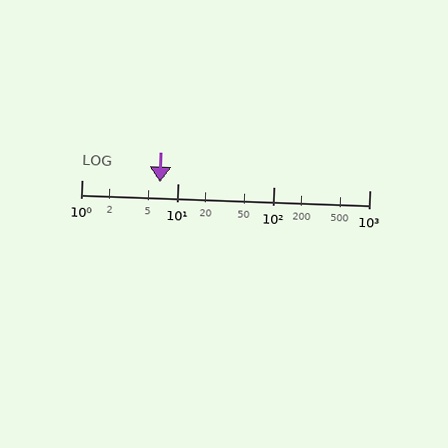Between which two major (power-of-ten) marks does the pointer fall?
The pointer is between 1 and 10.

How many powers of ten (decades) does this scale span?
The scale spans 3 decades, from 1 to 1000.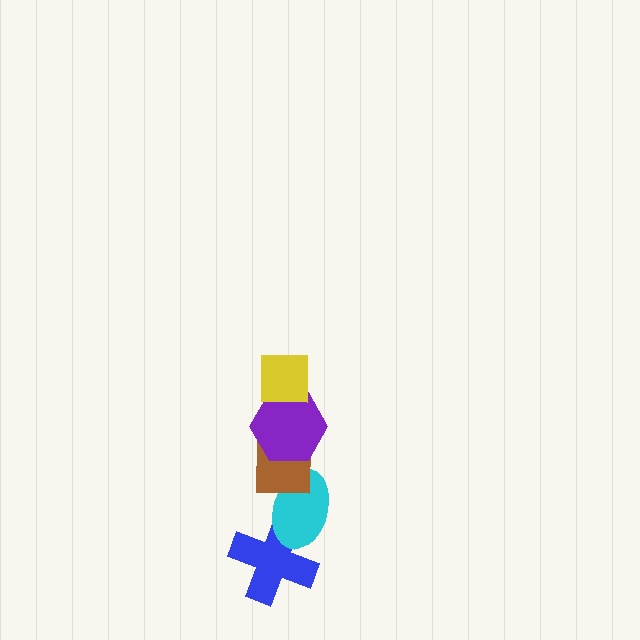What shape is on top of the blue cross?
The cyan ellipse is on top of the blue cross.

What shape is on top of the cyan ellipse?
The brown square is on top of the cyan ellipse.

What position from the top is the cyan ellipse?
The cyan ellipse is 4th from the top.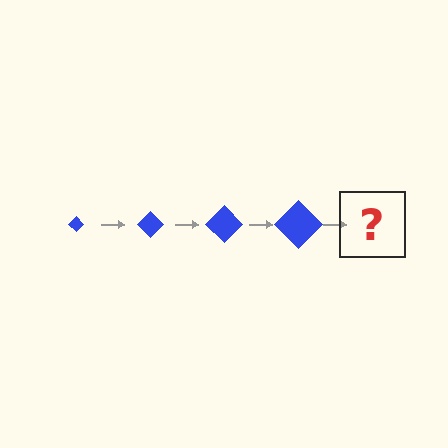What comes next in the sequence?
The next element should be a blue diamond, larger than the previous one.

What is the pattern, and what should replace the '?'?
The pattern is that the diamond gets progressively larger each step. The '?' should be a blue diamond, larger than the previous one.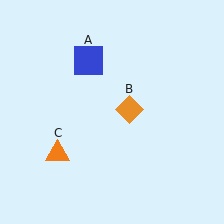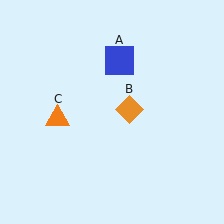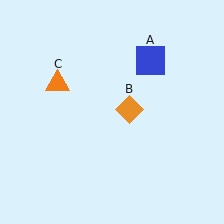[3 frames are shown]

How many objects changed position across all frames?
2 objects changed position: blue square (object A), orange triangle (object C).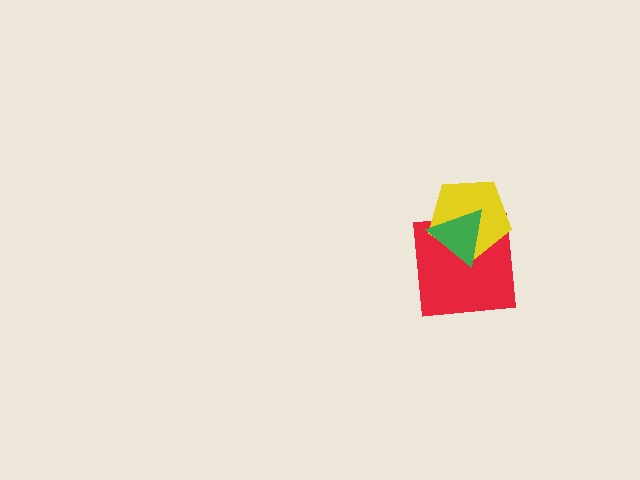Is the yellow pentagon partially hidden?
Yes, it is partially covered by another shape.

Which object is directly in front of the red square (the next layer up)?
The yellow pentagon is directly in front of the red square.